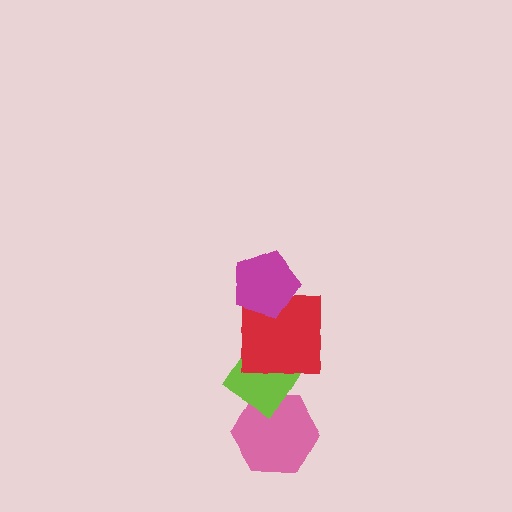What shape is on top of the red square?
The magenta pentagon is on top of the red square.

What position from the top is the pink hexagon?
The pink hexagon is 4th from the top.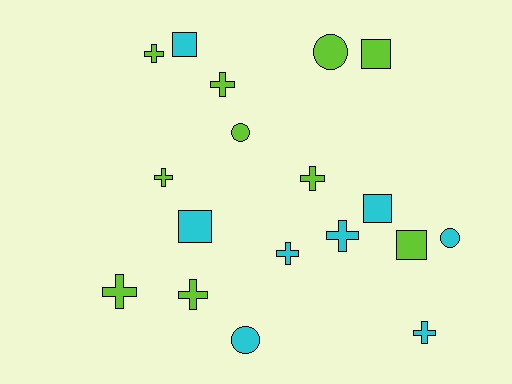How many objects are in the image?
There are 18 objects.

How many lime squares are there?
There are 2 lime squares.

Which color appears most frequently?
Lime, with 10 objects.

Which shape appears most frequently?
Cross, with 9 objects.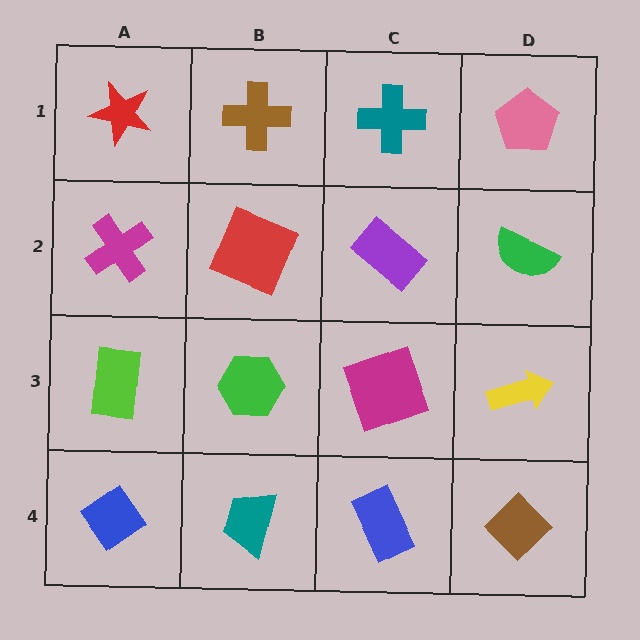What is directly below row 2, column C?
A magenta square.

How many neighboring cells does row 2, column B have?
4.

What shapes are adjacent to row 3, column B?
A red square (row 2, column B), a teal trapezoid (row 4, column B), a lime rectangle (row 3, column A), a magenta square (row 3, column C).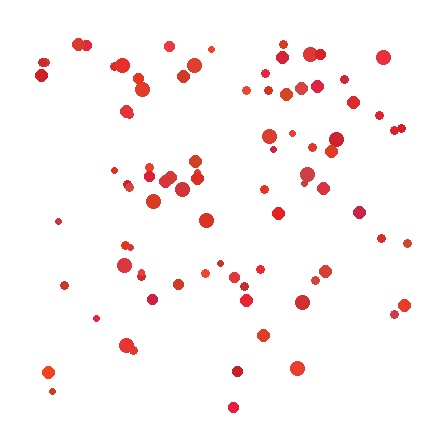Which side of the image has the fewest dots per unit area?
The bottom.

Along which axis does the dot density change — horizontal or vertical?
Vertical.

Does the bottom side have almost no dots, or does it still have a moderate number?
Still a moderate number, just noticeably fewer than the top.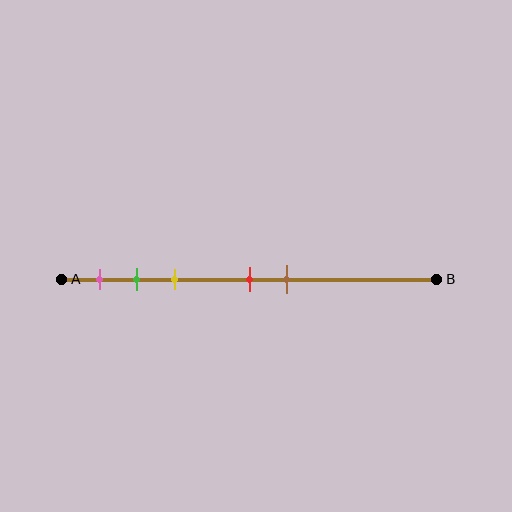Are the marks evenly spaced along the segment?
No, the marks are not evenly spaced.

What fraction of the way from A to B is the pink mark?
The pink mark is approximately 10% (0.1) of the way from A to B.